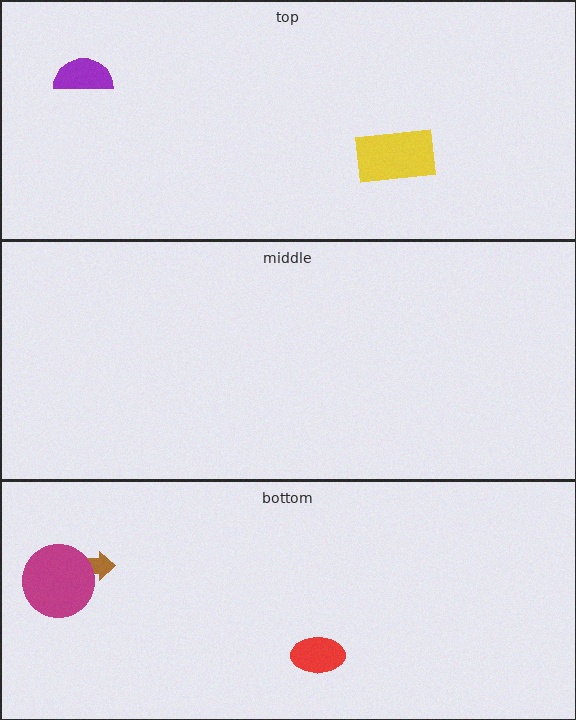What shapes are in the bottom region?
The red ellipse, the brown arrow, the magenta circle.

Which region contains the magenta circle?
The bottom region.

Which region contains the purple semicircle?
The top region.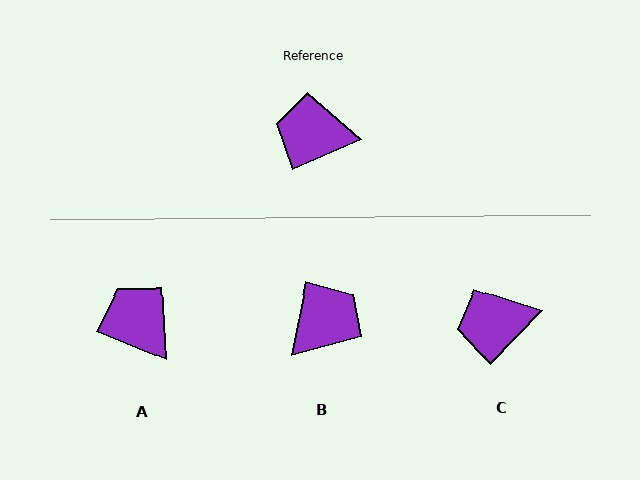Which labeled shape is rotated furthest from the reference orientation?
B, about 124 degrees away.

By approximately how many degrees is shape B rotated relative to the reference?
Approximately 124 degrees clockwise.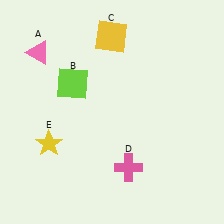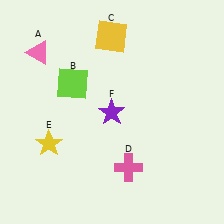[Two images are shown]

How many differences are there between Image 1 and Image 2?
There is 1 difference between the two images.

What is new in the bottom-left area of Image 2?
A purple star (F) was added in the bottom-left area of Image 2.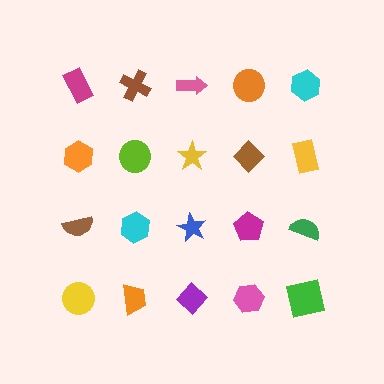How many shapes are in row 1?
5 shapes.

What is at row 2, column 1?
An orange hexagon.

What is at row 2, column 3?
A yellow star.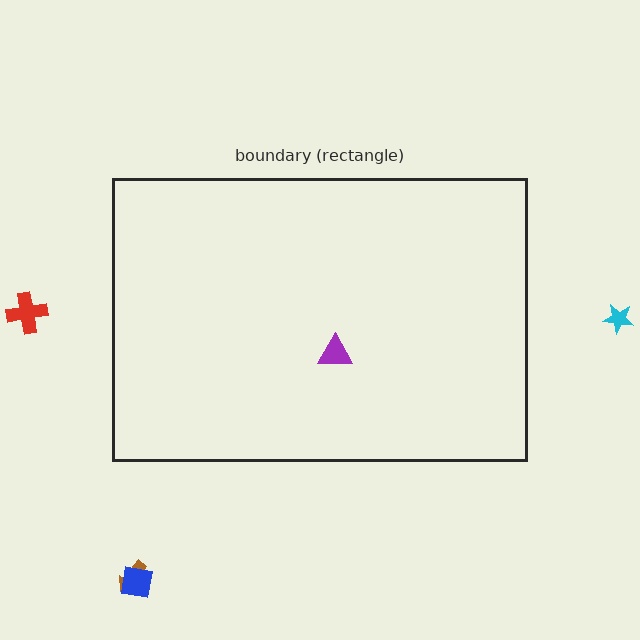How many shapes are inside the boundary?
1 inside, 4 outside.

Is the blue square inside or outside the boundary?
Outside.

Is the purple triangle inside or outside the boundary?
Inside.